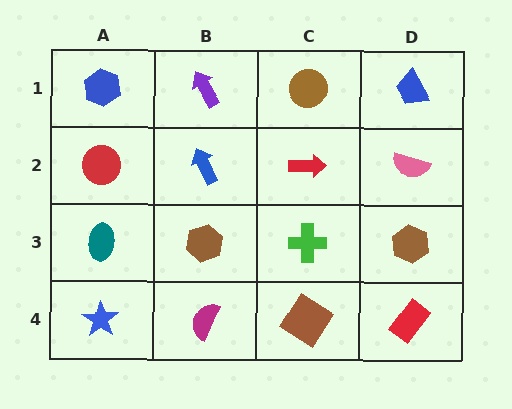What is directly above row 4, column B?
A brown hexagon.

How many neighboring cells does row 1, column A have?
2.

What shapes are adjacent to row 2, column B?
A purple arrow (row 1, column B), a brown hexagon (row 3, column B), a red circle (row 2, column A), a red arrow (row 2, column C).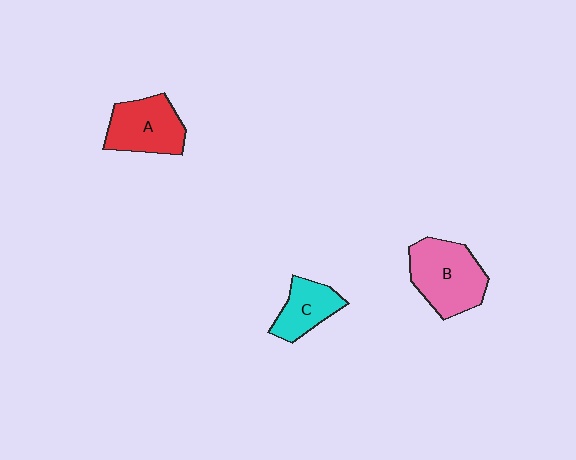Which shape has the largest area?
Shape B (pink).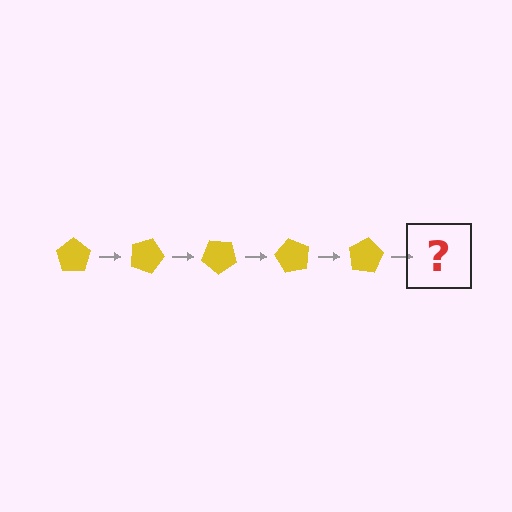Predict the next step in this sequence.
The next step is a yellow pentagon rotated 100 degrees.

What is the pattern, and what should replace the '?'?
The pattern is that the pentagon rotates 20 degrees each step. The '?' should be a yellow pentagon rotated 100 degrees.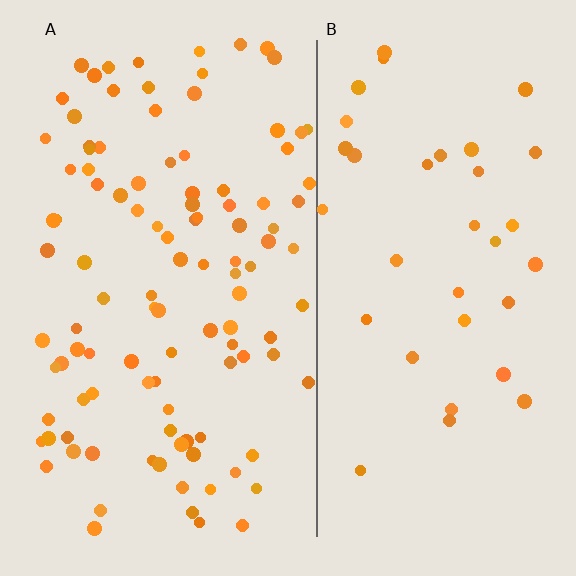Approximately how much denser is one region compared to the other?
Approximately 3.0× — region A over region B.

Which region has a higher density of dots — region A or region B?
A (the left).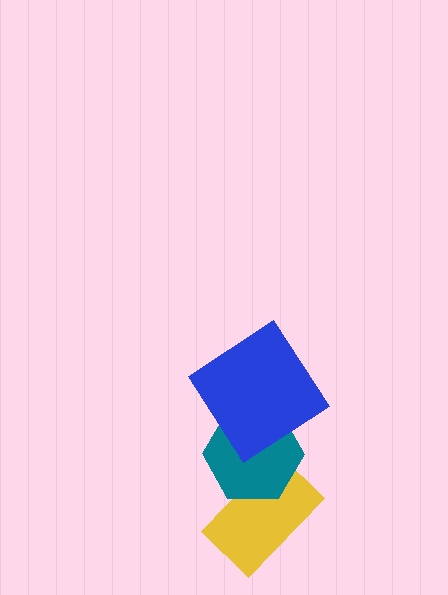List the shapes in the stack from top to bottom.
From top to bottom: the blue diamond, the teal hexagon, the yellow rectangle.